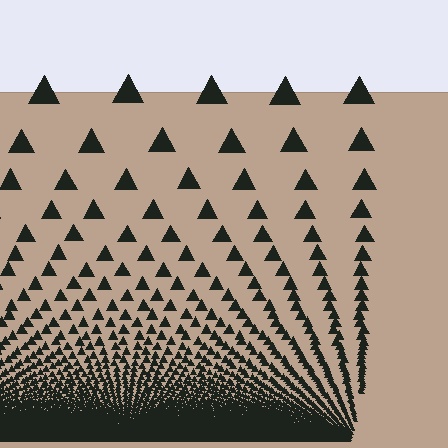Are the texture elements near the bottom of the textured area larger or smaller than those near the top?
Smaller. The gradient is inverted — elements near the bottom are smaller and denser.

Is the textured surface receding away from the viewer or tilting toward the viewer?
The surface appears to tilt toward the viewer. Texture elements get larger and sparser toward the top.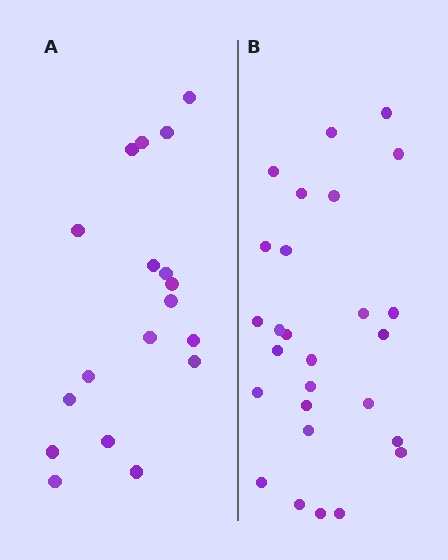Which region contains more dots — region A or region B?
Region B (the right region) has more dots.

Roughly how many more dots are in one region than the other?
Region B has roughly 8 or so more dots than region A.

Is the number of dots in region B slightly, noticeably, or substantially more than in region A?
Region B has substantially more. The ratio is roughly 1.5 to 1.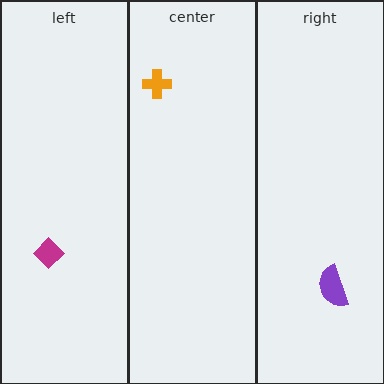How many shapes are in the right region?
1.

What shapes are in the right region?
The purple semicircle.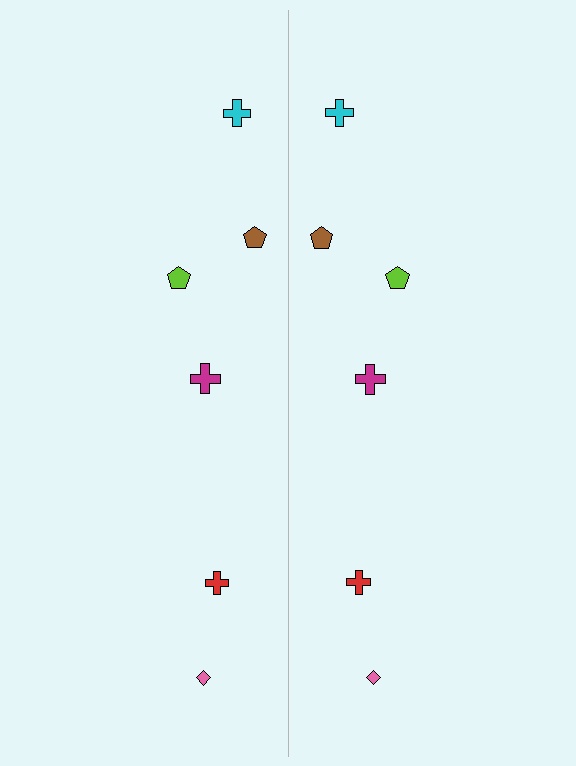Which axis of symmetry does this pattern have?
The pattern has a vertical axis of symmetry running through the center of the image.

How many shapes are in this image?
There are 12 shapes in this image.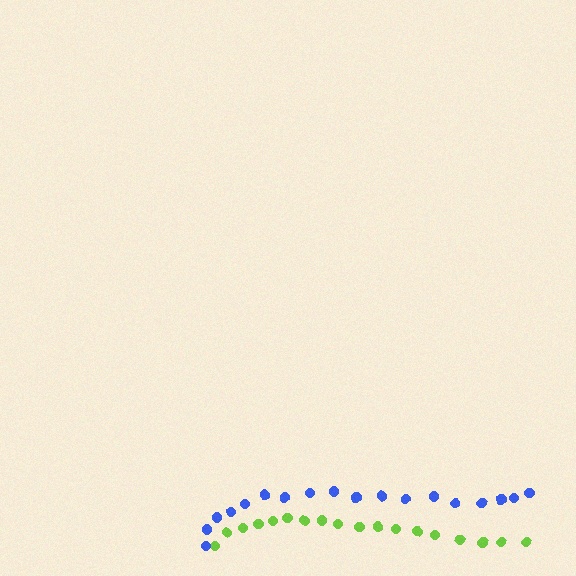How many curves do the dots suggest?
There are 2 distinct paths.